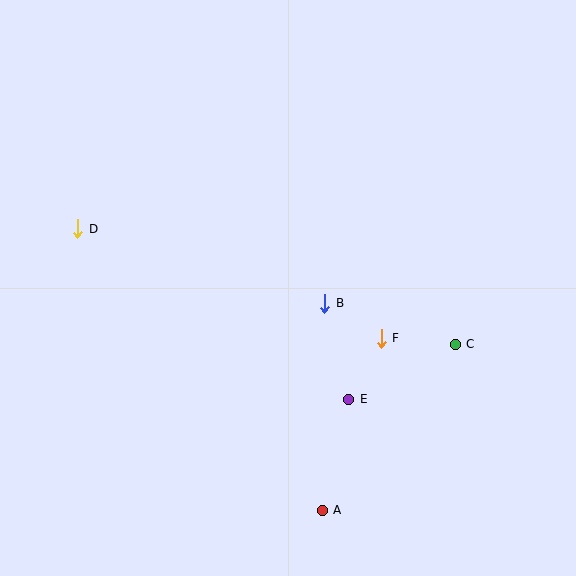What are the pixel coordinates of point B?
Point B is at (325, 303).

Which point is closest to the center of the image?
Point B at (325, 303) is closest to the center.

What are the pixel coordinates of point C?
Point C is at (455, 344).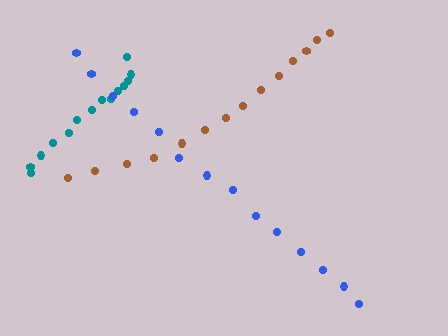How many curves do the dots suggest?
There are 3 distinct paths.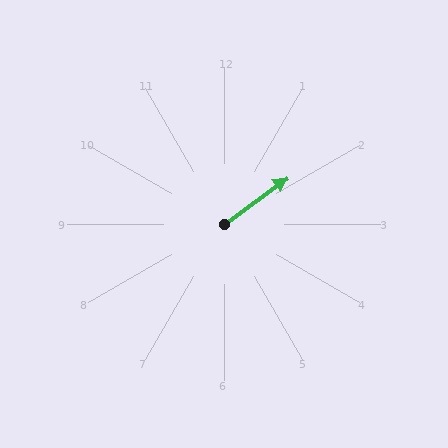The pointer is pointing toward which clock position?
Roughly 2 o'clock.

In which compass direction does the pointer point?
Northeast.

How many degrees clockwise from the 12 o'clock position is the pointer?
Approximately 54 degrees.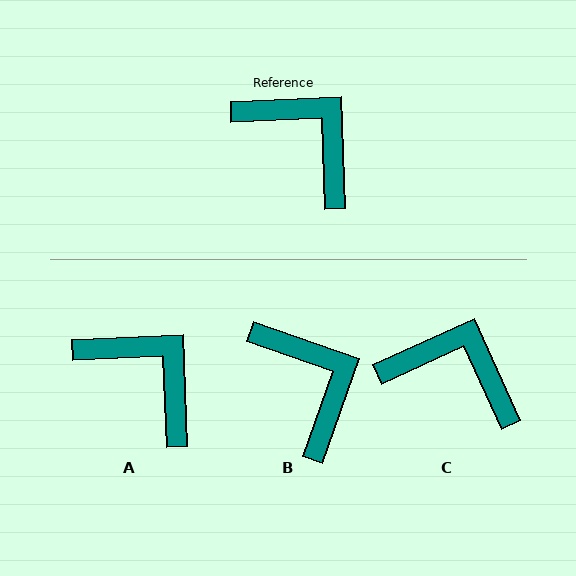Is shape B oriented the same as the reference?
No, it is off by about 21 degrees.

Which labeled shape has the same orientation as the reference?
A.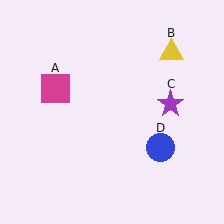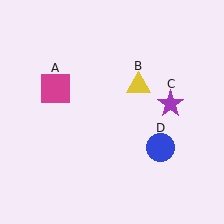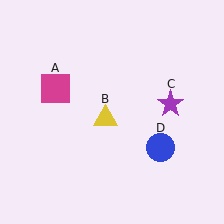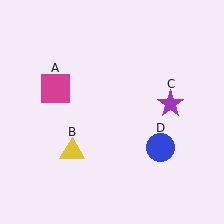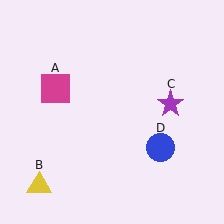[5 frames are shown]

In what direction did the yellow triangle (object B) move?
The yellow triangle (object B) moved down and to the left.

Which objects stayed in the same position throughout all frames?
Magenta square (object A) and purple star (object C) and blue circle (object D) remained stationary.